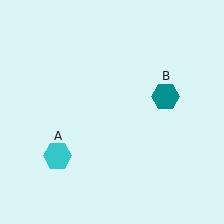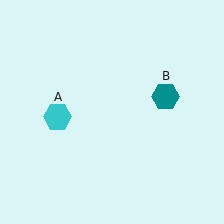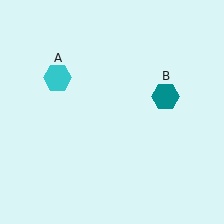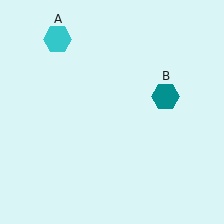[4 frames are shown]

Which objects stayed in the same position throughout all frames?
Teal hexagon (object B) remained stationary.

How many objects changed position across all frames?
1 object changed position: cyan hexagon (object A).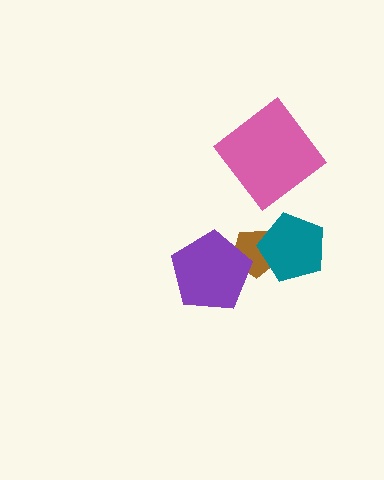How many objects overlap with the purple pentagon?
1 object overlaps with the purple pentagon.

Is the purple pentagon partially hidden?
No, no other shape covers it.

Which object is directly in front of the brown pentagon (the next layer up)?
The teal pentagon is directly in front of the brown pentagon.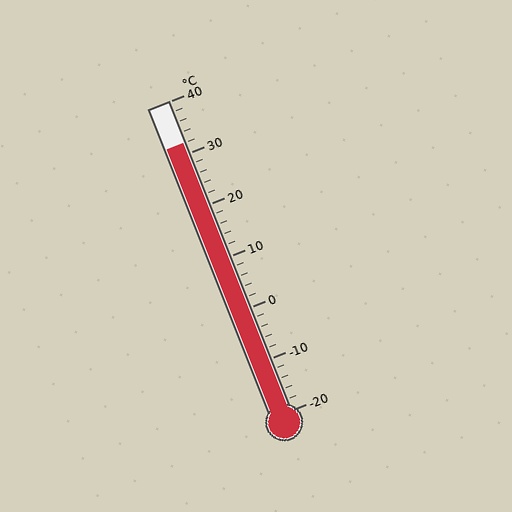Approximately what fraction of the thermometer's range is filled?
The thermometer is filled to approximately 85% of its range.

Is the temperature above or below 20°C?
The temperature is above 20°C.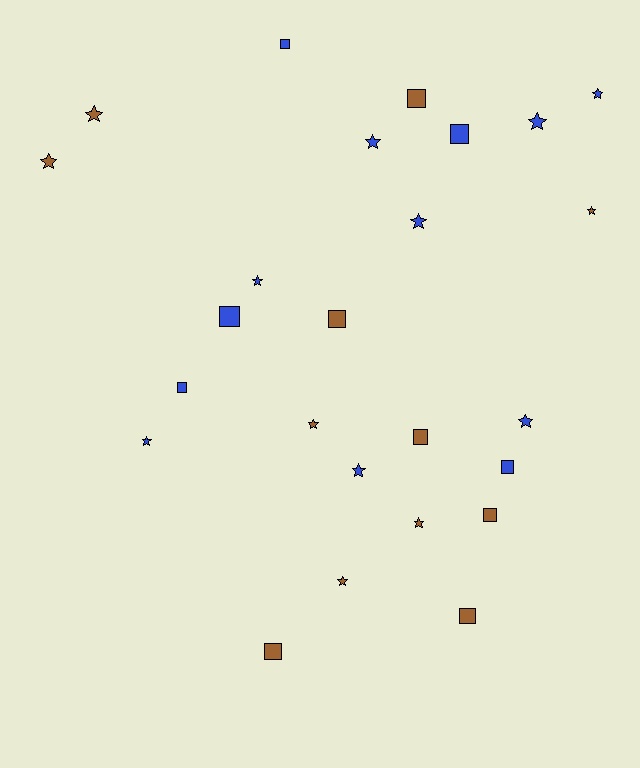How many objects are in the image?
There are 25 objects.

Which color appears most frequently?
Blue, with 13 objects.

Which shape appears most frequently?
Star, with 14 objects.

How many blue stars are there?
There are 8 blue stars.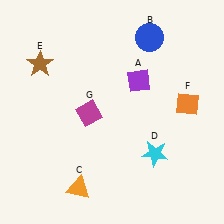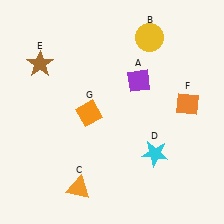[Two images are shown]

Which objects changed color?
B changed from blue to yellow. G changed from magenta to orange.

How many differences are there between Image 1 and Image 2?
There are 2 differences between the two images.